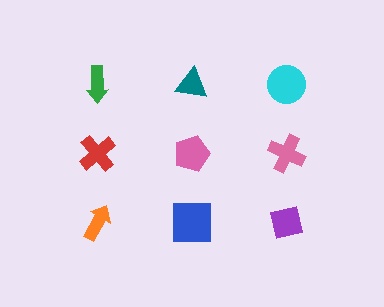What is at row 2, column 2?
A pink pentagon.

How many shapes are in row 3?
3 shapes.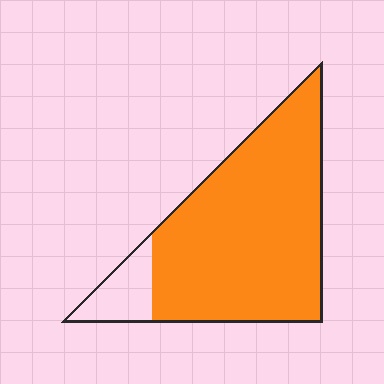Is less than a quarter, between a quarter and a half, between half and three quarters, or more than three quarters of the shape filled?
More than three quarters.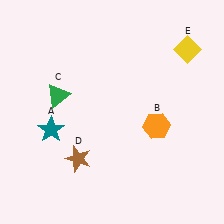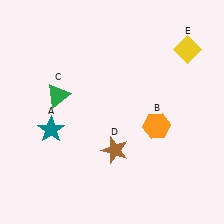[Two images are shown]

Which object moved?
The brown star (D) moved right.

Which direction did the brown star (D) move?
The brown star (D) moved right.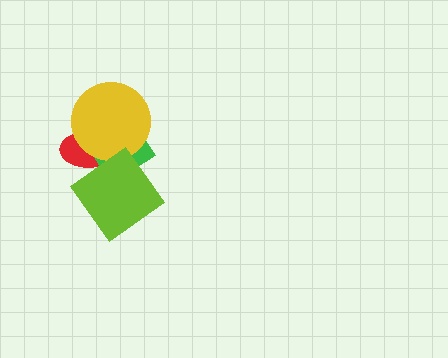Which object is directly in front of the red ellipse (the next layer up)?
The green diamond is directly in front of the red ellipse.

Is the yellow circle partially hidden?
Yes, it is partially covered by another shape.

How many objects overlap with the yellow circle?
3 objects overlap with the yellow circle.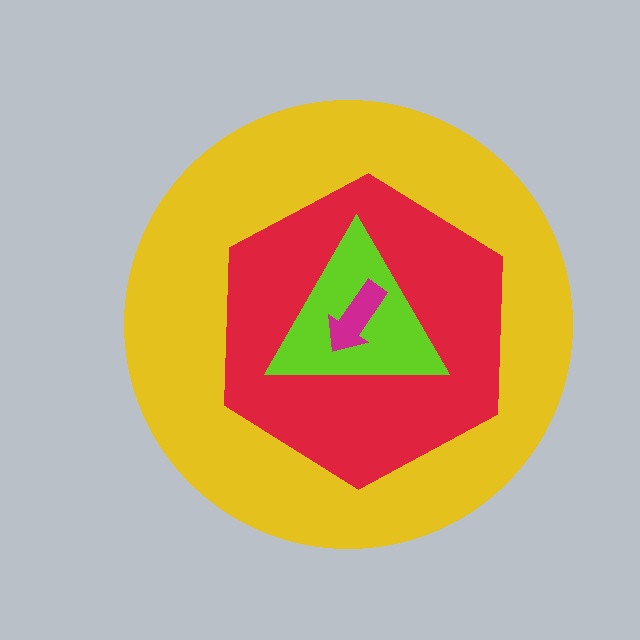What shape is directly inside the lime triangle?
The magenta arrow.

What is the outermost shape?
The yellow circle.